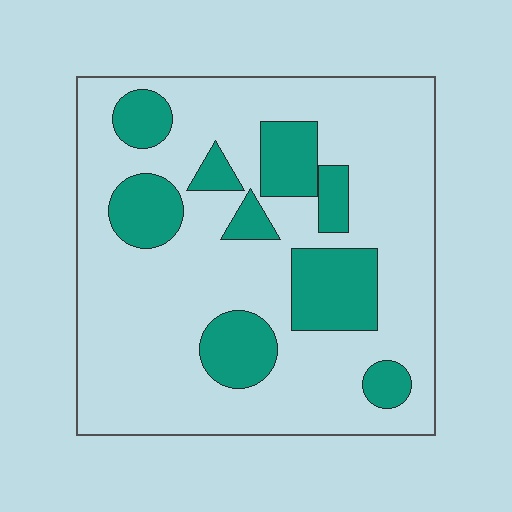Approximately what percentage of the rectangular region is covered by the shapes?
Approximately 25%.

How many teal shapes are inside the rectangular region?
9.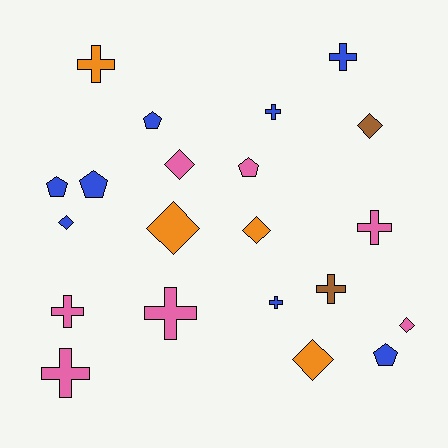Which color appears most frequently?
Blue, with 8 objects.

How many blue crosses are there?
There are 3 blue crosses.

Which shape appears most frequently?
Cross, with 9 objects.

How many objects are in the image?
There are 21 objects.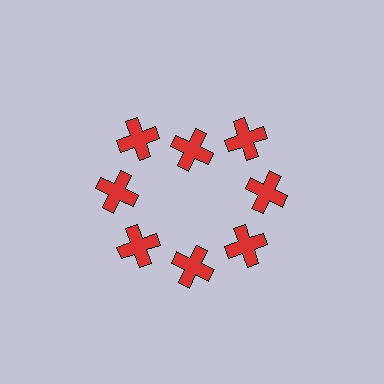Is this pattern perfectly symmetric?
No. The 8 red crosses are arranged in a ring, but one element near the 12 o'clock position is pulled inward toward the center, breaking the 8-fold rotational symmetry.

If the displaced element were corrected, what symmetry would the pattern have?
It would have 8-fold rotational symmetry — the pattern would map onto itself every 45 degrees.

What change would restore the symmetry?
The symmetry would be restored by moving it outward, back onto the ring so that all 8 crosses sit at equal angles and equal distance from the center.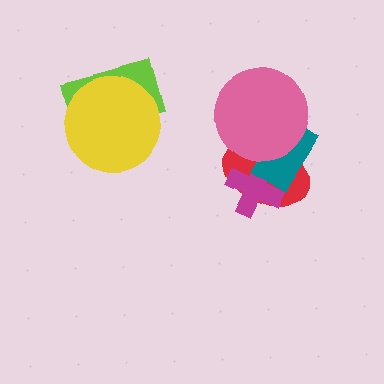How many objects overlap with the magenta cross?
2 objects overlap with the magenta cross.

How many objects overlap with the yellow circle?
1 object overlaps with the yellow circle.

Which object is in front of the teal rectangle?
The pink circle is in front of the teal rectangle.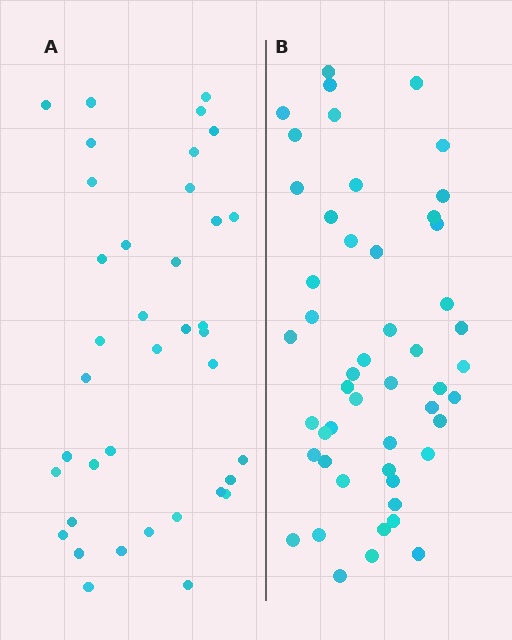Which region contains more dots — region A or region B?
Region B (the right region) has more dots.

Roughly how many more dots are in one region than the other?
Region B has roughly 12 or so more dots than region A.